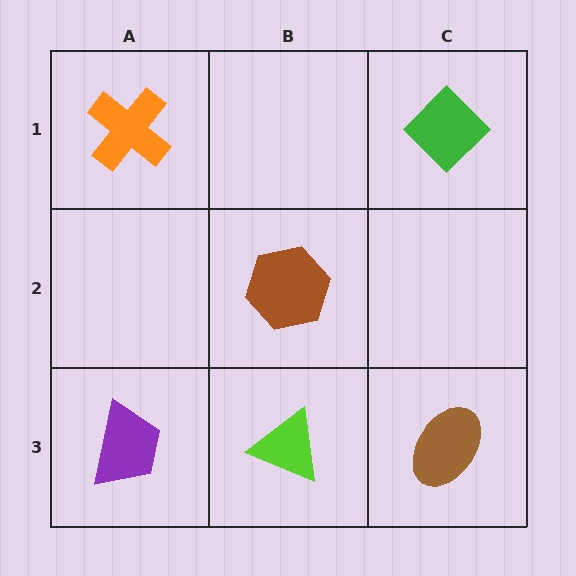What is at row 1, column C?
A green diamond.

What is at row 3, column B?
A lime triangle.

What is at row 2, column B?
A brown hexagon.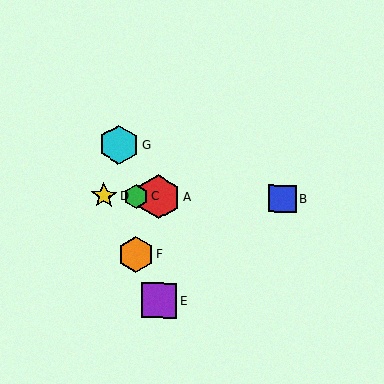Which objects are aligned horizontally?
Objects A, B, C, D are aligned horizontally.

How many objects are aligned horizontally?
4 objects (A, B, C, D) are aligned horizontally.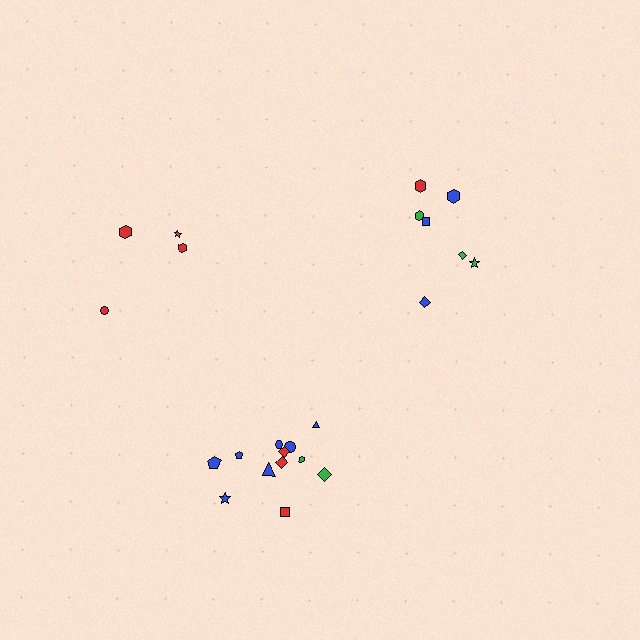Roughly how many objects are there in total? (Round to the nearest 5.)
Roughly 25 objects in total.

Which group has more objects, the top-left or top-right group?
The top-right group.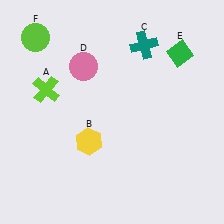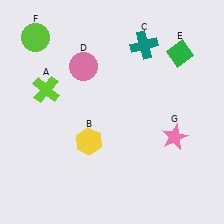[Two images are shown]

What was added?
A pink star (G) was added in Image 2.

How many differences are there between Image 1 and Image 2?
There is 1 difference between the two images.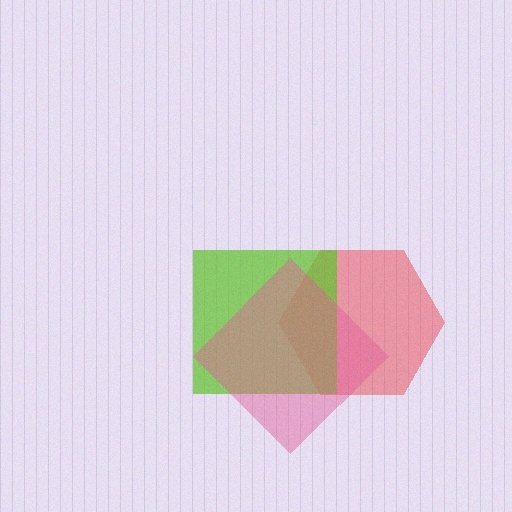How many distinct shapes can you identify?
There are 3 distinct shapes: a red hexagon, a lime square, a pink diamond.